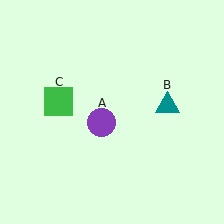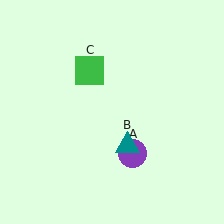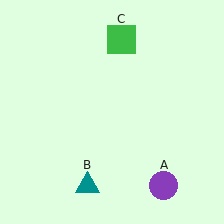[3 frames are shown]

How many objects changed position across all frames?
3 objects changed position: purple circle (object A), teal triangle (object B), green square (object C).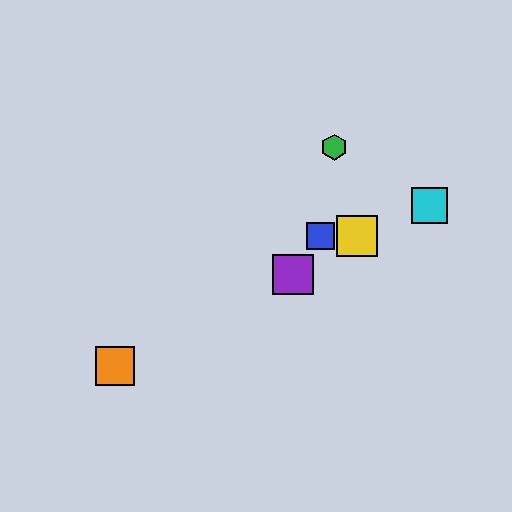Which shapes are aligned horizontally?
The red square, the blue square, the yellow square are aligned horizontally.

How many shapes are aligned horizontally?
3 shapes (the red square, the blue square, the yellow square) are aligned horizontally.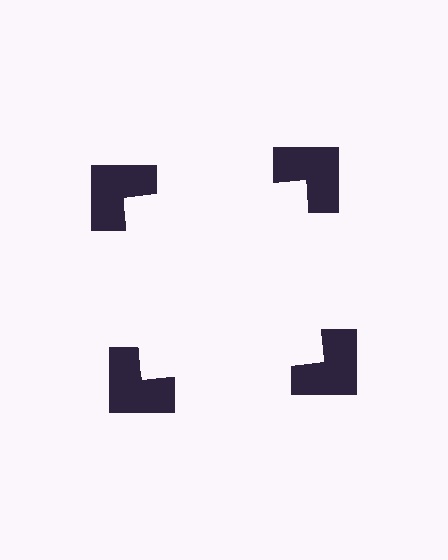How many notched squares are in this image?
There are 4 — one at each vertex of the illusory square.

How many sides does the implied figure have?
4 sides.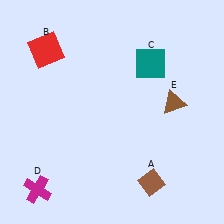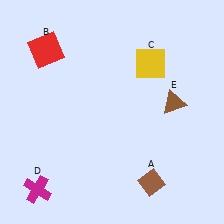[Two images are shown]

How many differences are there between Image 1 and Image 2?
There is 1 difference between the two images.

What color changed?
The square (C) changed from teal in Image 1 to yellow in Image 2.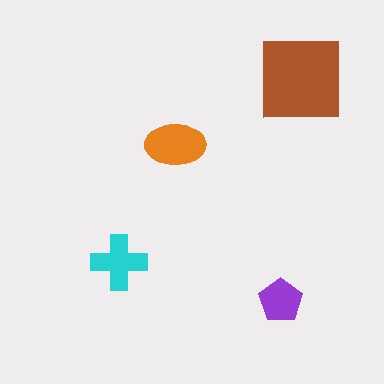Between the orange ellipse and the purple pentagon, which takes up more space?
The orange ellipse.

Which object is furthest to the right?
The brown square is rightmost.